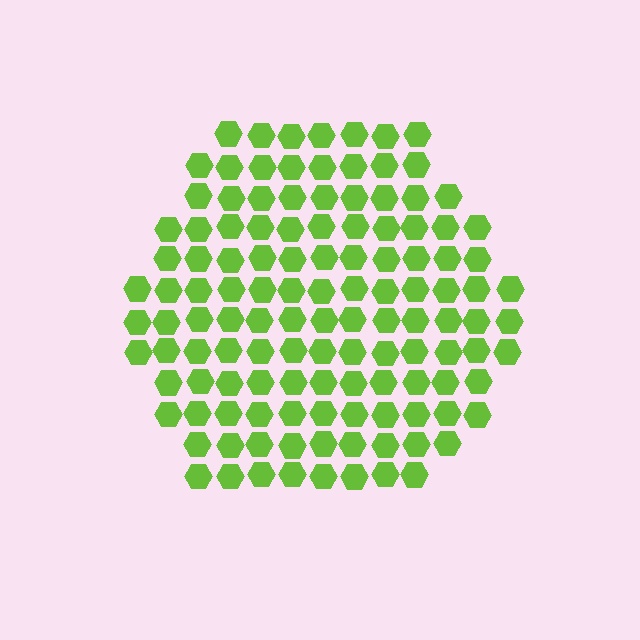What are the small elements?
The small elements are hexagons.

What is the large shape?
The large shape is a hexagon.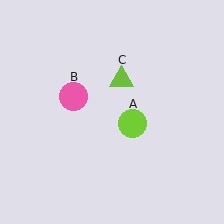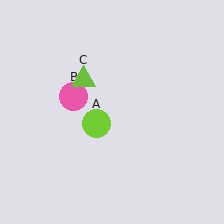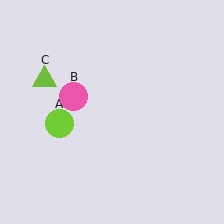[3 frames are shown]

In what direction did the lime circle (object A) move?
The lime circle (object A) moved left.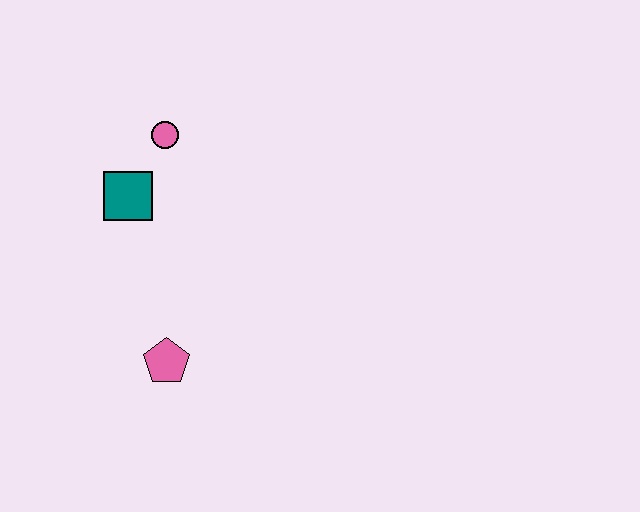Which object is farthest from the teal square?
The pink pentagon is farthest from the teal square.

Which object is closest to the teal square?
The pink circle is closest to the teal square.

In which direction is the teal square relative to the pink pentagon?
The teal square is above the pink pentagon.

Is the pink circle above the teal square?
Yes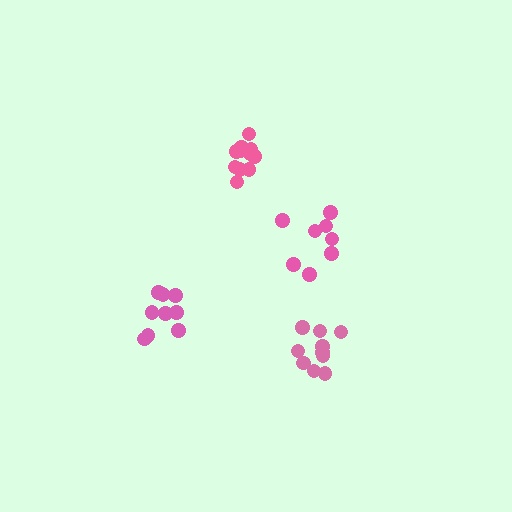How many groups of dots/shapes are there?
There are 4 groups.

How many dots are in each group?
Group 1: 9 dots, Group 2: 8 dots, Group 3: 10 dots, Group 4: 11 dots (38 total).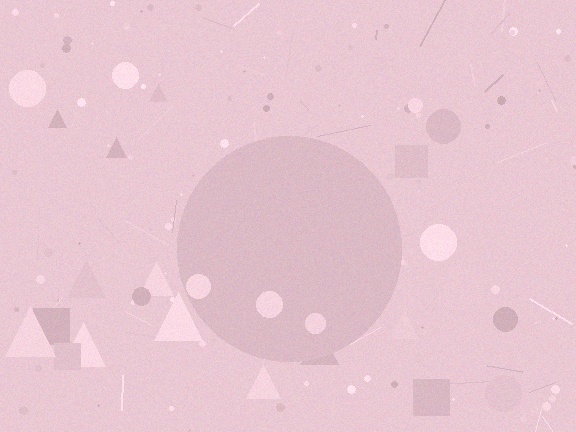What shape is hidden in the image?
A circle is hidden in the image.